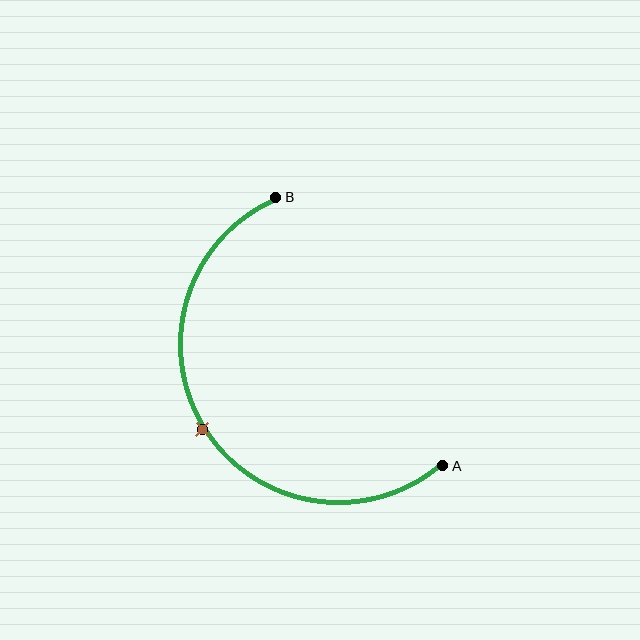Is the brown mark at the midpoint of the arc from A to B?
Yes. The brown mark lies on the arc at equal arc-length from both A and B — it is the arc midpoint.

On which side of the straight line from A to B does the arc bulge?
The arc bulges to the left of the straight line connecting A and B.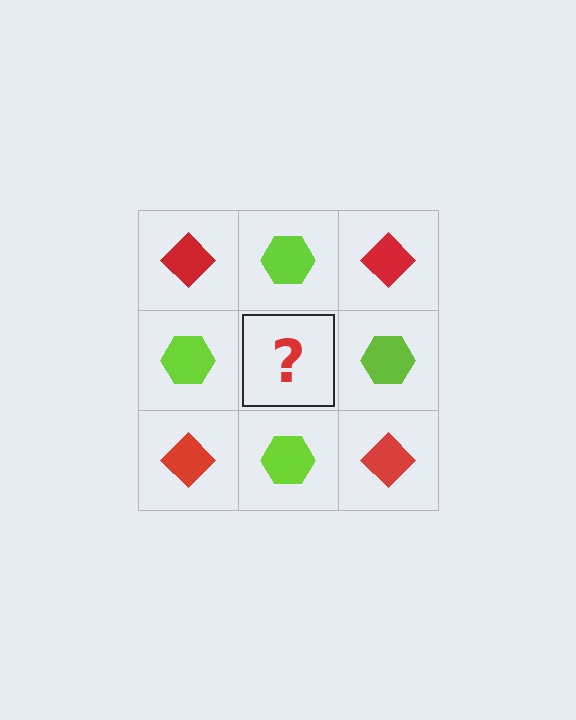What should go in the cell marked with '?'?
The missing cell should contain a red diamond.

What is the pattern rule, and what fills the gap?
The rule is that it alternates red diamond and lime hexagon in a checkerboard pattern. The gap should be filled with a red diamond.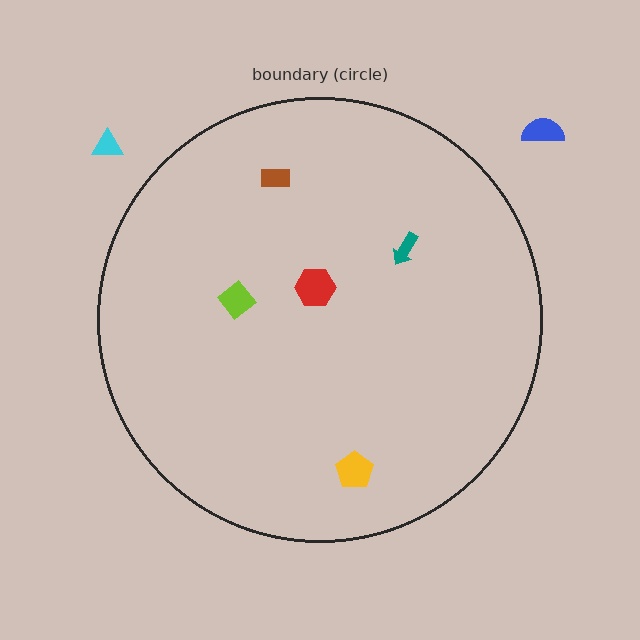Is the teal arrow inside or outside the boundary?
Inside.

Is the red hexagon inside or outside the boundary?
Inside.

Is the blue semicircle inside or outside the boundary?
Outside.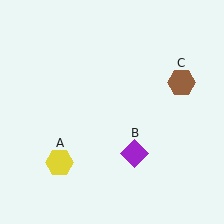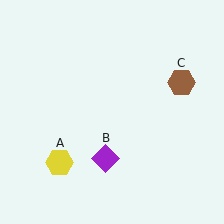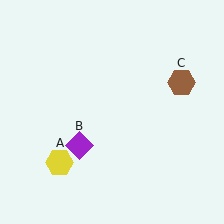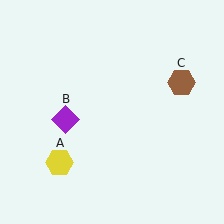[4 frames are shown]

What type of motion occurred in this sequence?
The purple diamond (object B) rotated clockwise around the center of the scene.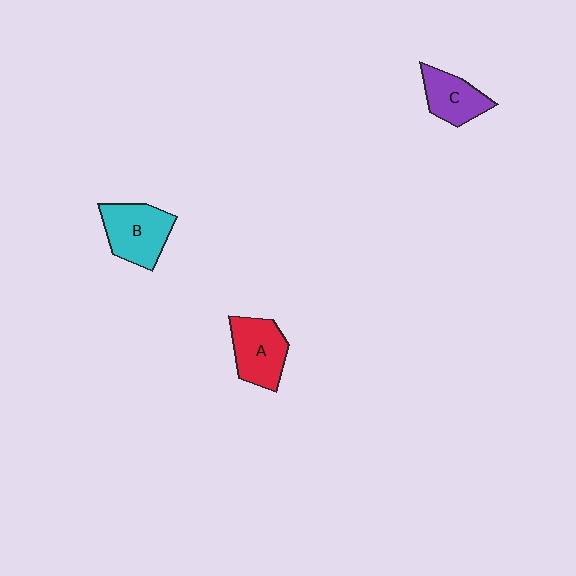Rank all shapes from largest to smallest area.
From largest to smallest: B (cyan), A (red), C (purple).